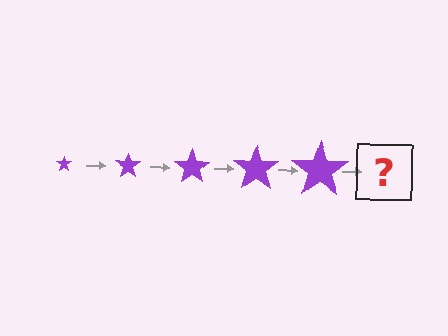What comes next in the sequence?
The next element should be a purple star, larger than the previous one.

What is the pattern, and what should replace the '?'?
The pattern is that the star gets progressively larger each step. The '?' should be a purple star, larger than the previous one.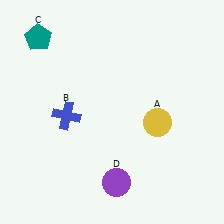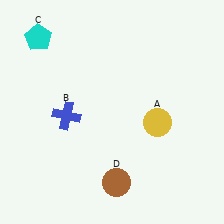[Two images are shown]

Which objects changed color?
C changed from teal to cyan. D changed from purple to brown.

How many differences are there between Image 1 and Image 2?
There are 2 differences between the two images.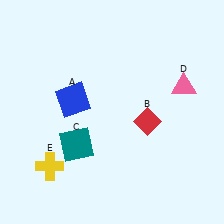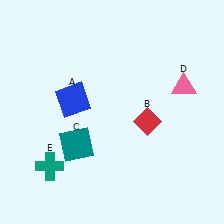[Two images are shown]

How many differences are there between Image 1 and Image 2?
There is 1 difference between the two images.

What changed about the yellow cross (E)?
In Image 1, E is yellow. In Image 2, it changed to teal.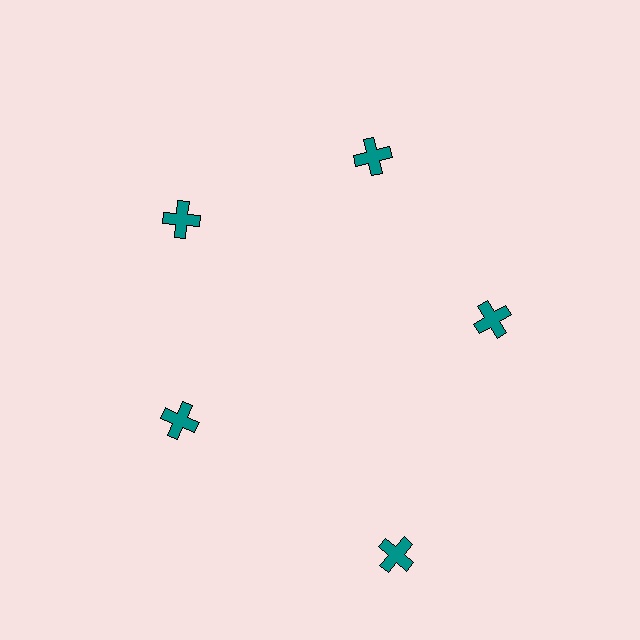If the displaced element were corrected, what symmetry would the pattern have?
It would have 5-fold rotational symmetry — the pattern would map onto itself every 72 degrees.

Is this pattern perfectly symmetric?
No. The 5 teal crosses are arranged in a ring, but one element near the 5 o'clock position is pushed outward from the center, breaking the 5-fold rotational symmetry.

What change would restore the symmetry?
The symmetry would be restored by moving it inward, back onto the ring so that all 5 crosses sit at equal angles and equal distance from the center.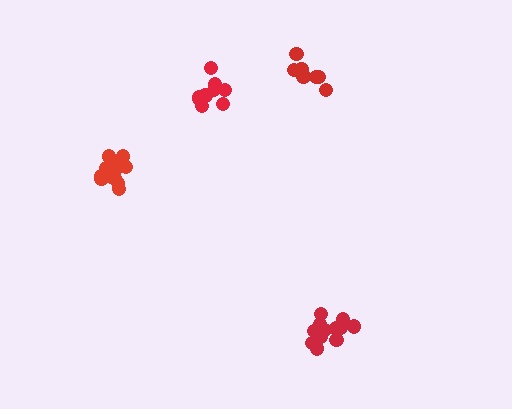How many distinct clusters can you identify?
There are 4 distinct clusters.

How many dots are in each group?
Group 1: 12 dots, Group 2: 8 dots, Group 3: 13 dots, Group 4: 9 dots (42 total).